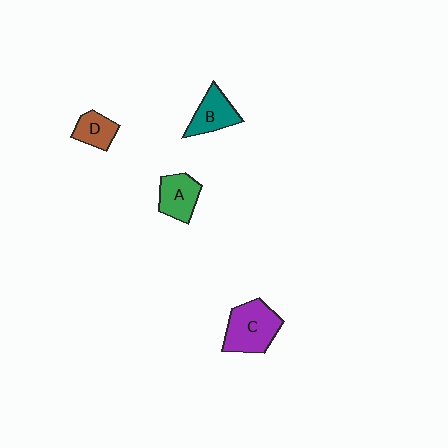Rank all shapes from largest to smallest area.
From largest to smallest: C (purple), A (green), B (teal), D (brown).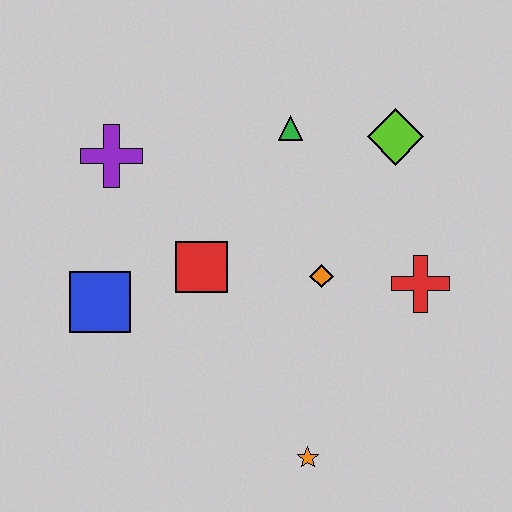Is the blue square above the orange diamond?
No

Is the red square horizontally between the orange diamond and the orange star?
No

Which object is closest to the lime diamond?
The green triangle is closest to the lime diamond.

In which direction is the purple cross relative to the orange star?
The purple cross is above the orange star.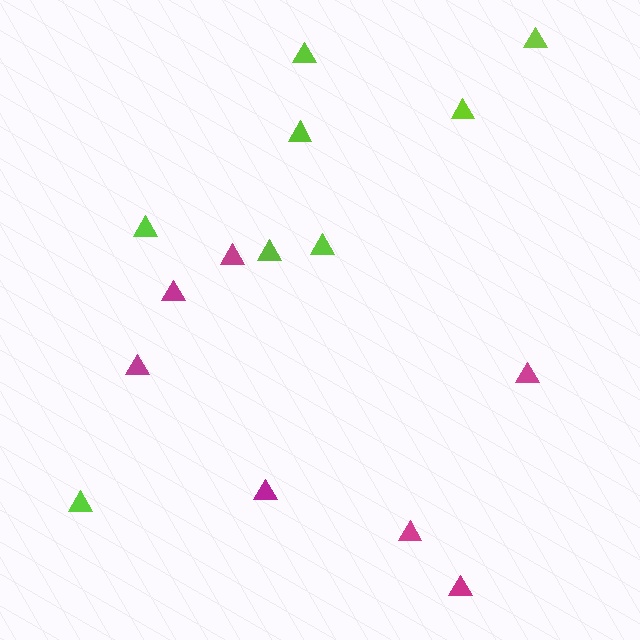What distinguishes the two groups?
There are 2 groups: one group of magenta triangles (7) and one group of lime triangles (8).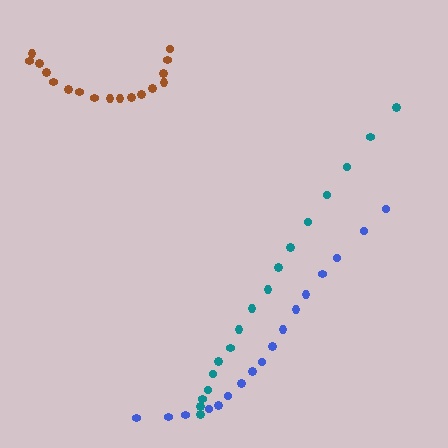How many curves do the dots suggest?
There are 3 distinct paths.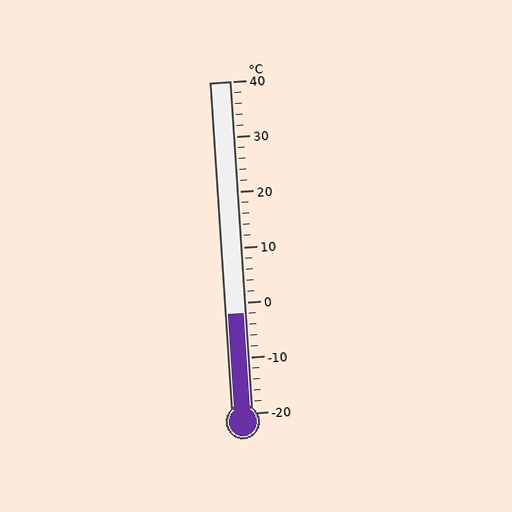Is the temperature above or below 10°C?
The temperature is below 10°C.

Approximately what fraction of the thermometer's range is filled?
The thermometer is filled to approximately 30% of its range.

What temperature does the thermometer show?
The thermometer shows approximately -2°C.